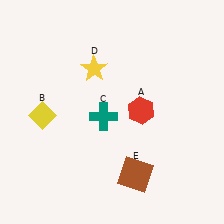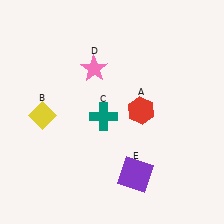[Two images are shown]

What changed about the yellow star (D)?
In Image 1, D is yellow. In Image 2, it changed to pink.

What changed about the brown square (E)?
In Image 1, E is brown. In Image 2, it changed to purple.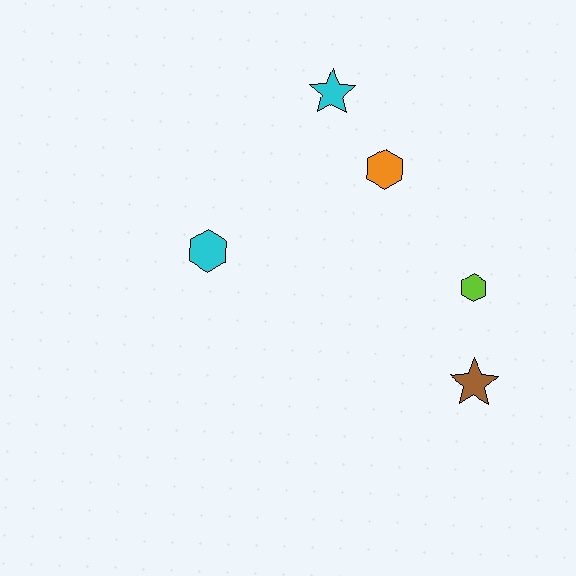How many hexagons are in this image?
There are 3 hexagons.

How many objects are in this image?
There are 5 objects.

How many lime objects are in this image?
There is 1 lime object.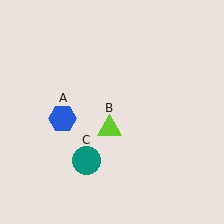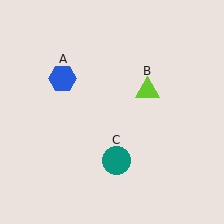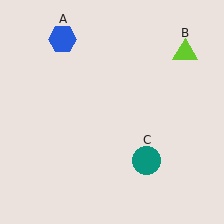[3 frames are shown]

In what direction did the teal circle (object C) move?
The teal circle (object C) moved right.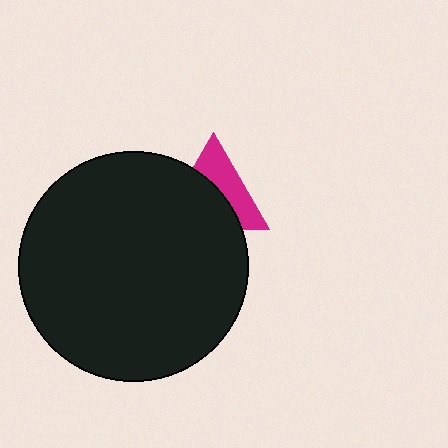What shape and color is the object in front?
The object in front is a black circle.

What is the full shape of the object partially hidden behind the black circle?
The partially hidden object is a magenta triangle.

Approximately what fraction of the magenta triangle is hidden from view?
Roughly 55% of the magenta triangle is hidden behind the black circle.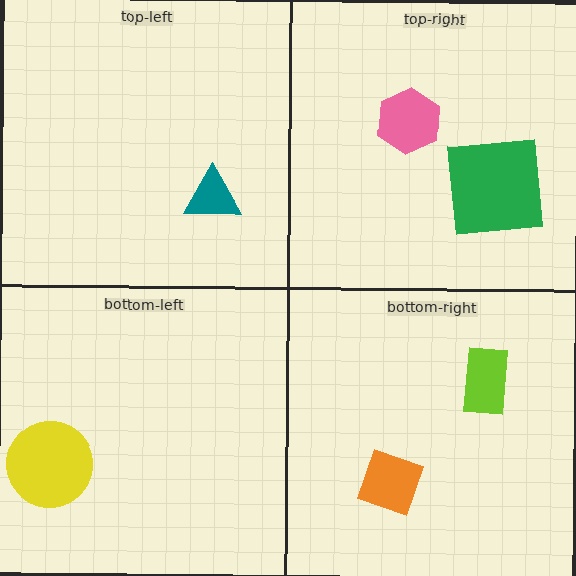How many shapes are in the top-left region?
1.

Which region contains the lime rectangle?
The bottom-right region.